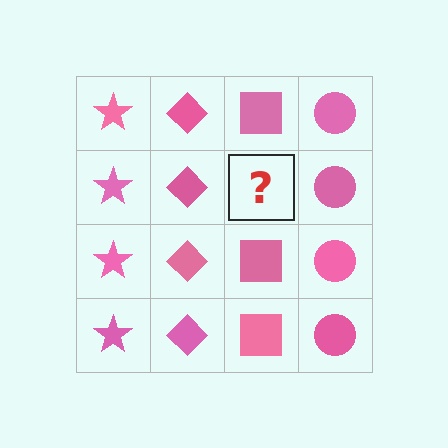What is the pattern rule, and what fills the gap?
The rule is that each column has a consistent shape. The gap should be filled with a pink square.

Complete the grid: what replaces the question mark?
The question mark should be replaced with a pink square.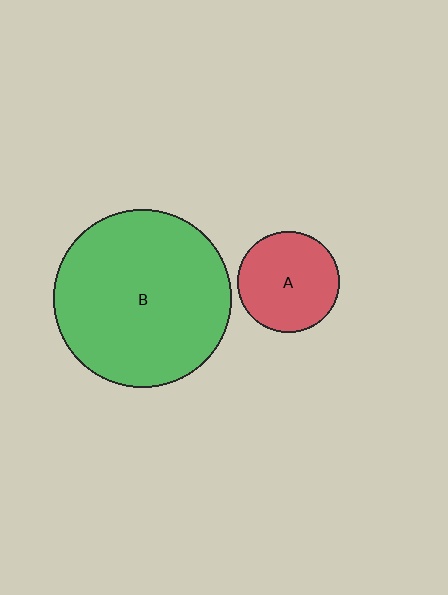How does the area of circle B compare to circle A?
Approximately 3.1 times.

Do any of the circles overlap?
No, none of the circles overlap.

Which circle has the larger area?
Circle B (green).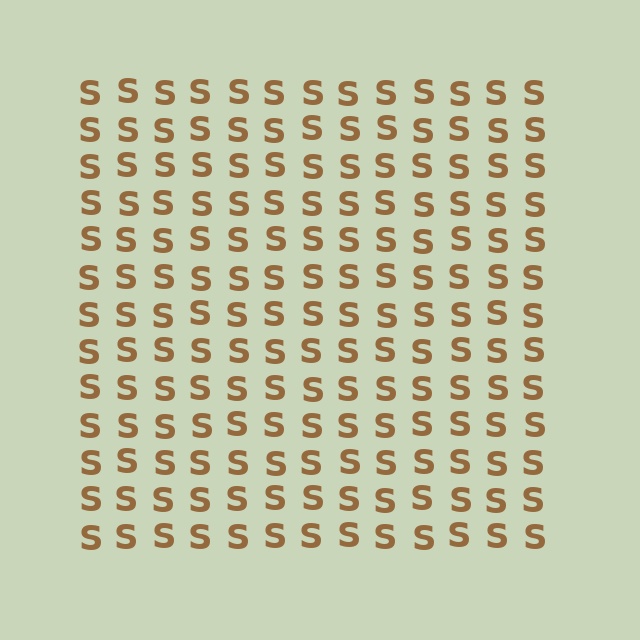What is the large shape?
The large shape is a square.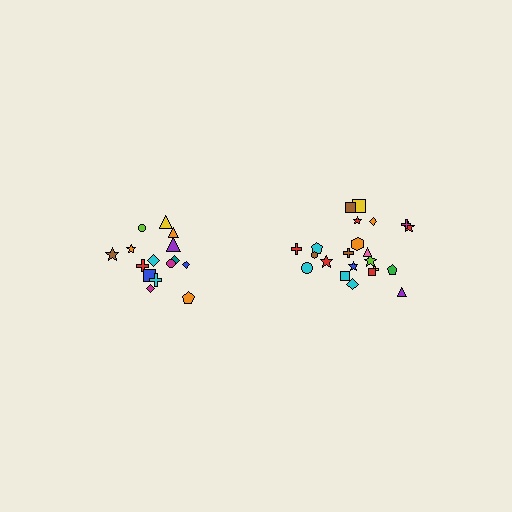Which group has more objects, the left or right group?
The right group.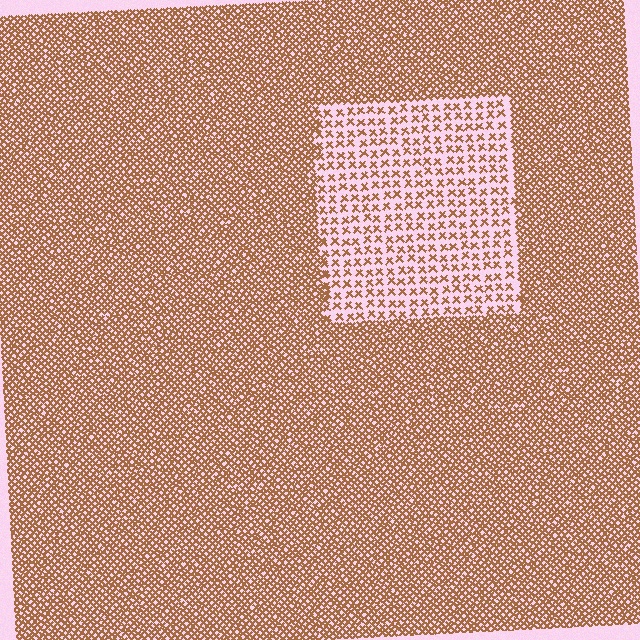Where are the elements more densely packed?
The elements are more densely packed outside the rectangle boundary.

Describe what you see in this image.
The image contains small brown elements arranged at two different densities. A rectangle-shaped region is visible where the elements are less densely packed than the surrounding area.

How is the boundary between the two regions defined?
The boundary is defined by a change in element density (approximately 2.7x ratio). All elements are the same color, size, and shape.